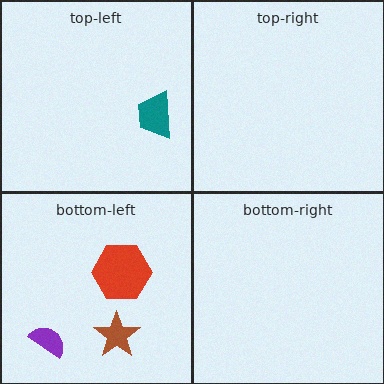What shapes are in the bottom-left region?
The brown star, the purple semicircle, the red hexagon.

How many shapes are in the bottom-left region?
3.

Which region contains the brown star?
The bottom-left region.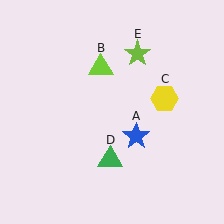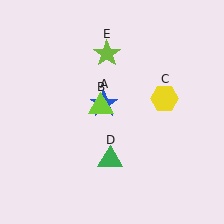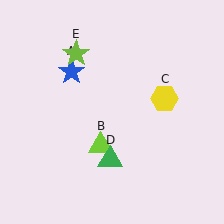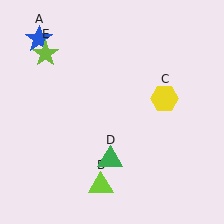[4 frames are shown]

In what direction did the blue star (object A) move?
The blue star (object A) moved up and to the left.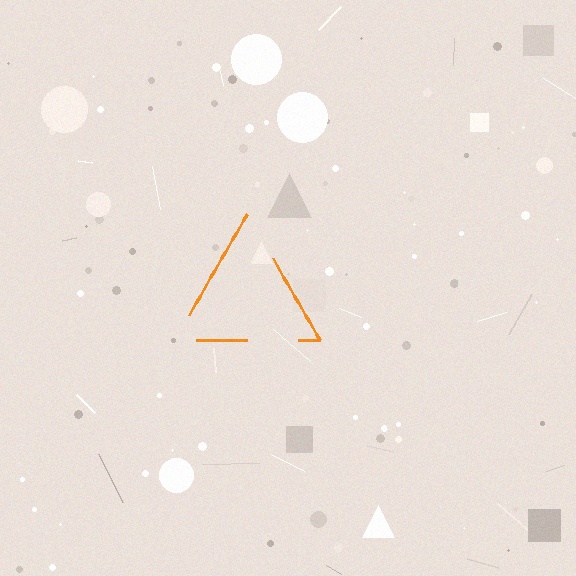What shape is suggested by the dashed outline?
The dashed outline suggests a triangle.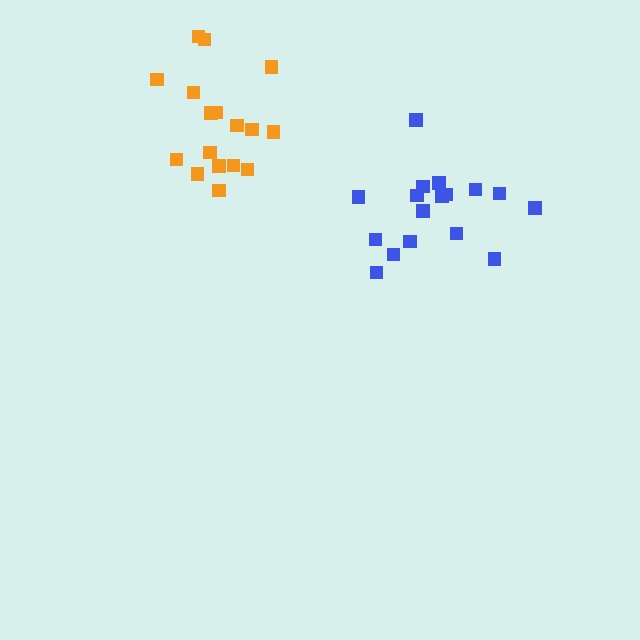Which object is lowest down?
The blue cluster is bottommost.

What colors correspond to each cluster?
The clusters are colored: blue, orange.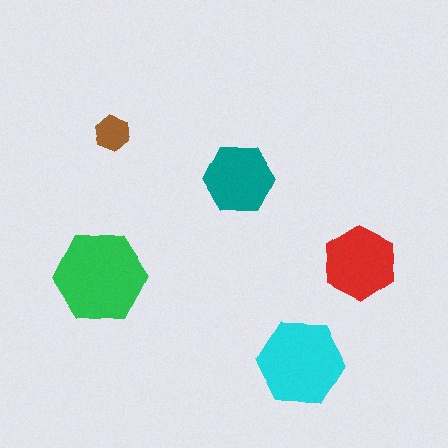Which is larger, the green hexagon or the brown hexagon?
The green one.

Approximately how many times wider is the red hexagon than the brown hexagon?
About 2 times wider.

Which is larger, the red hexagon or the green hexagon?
The green one.